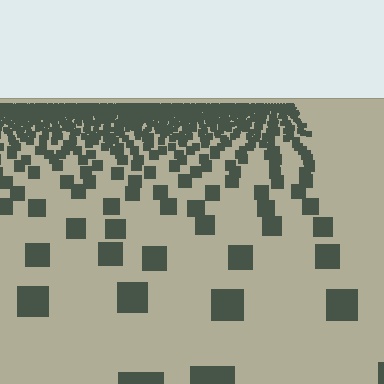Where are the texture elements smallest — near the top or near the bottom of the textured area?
Near the top.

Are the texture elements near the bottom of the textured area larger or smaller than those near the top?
Larger. Near the bottom, elements are closer to the viewer and appear at a bigger on-screen size.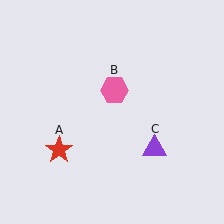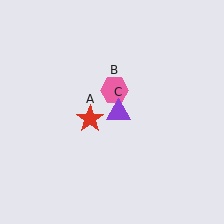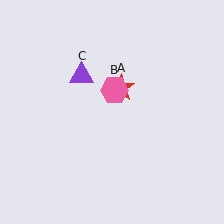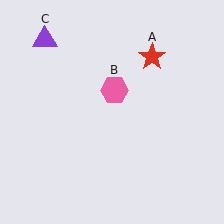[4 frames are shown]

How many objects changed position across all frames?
2 objects changed position: red star (object A), purple triangle (object C).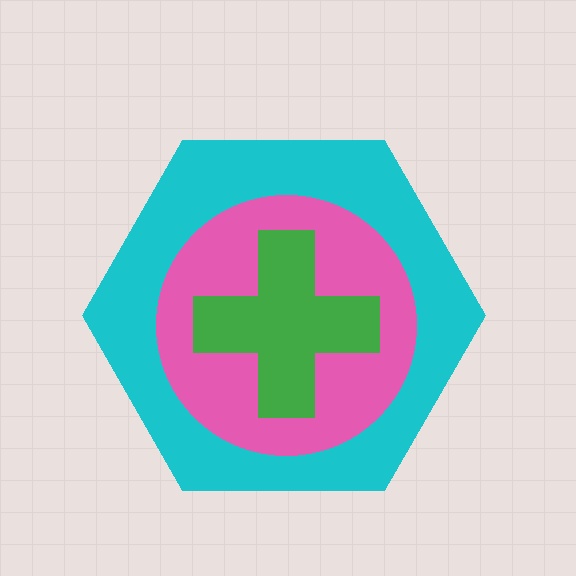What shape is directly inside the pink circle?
The green cross.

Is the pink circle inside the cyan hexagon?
Yes.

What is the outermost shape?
The cyan hexagon.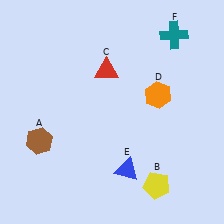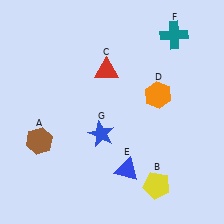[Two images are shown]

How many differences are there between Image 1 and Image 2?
There is 1 difference between the two images.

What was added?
A blue star (G) was added in Image 2.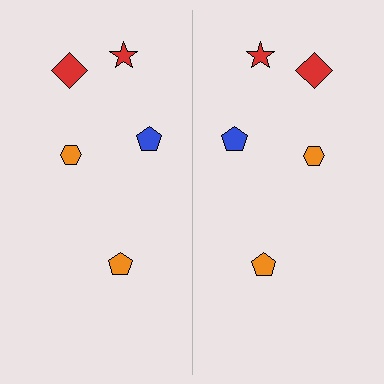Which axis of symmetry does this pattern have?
The pattern has a vertical axis of symmetry running through the center of the image.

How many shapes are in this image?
There are 10 shapes in this image.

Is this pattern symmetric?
Yes, this pattern has bilateral (reflection) symmetry.